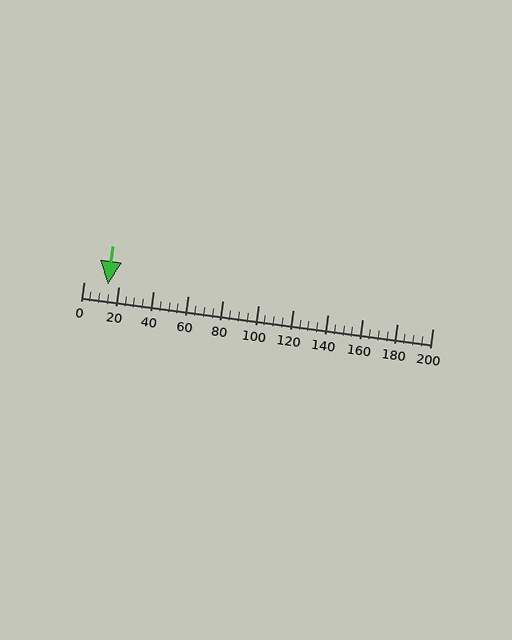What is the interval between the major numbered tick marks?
The major tick marks are spaced 20 units apart.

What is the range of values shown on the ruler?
The ruler shows values from 0 to 200.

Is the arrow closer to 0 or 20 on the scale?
The arrow is closer to 20.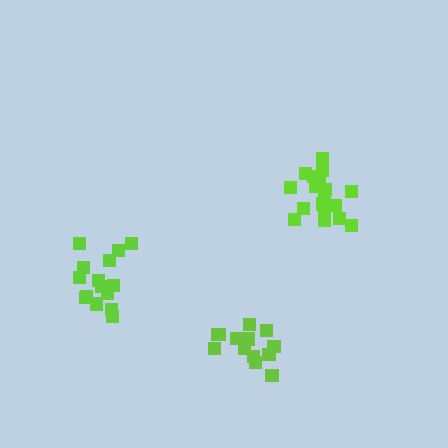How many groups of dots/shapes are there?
There are 3 groups.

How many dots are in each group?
Group 1: 18 dots, Group 2: 15 dots, Group 3: 13 dots (46 total).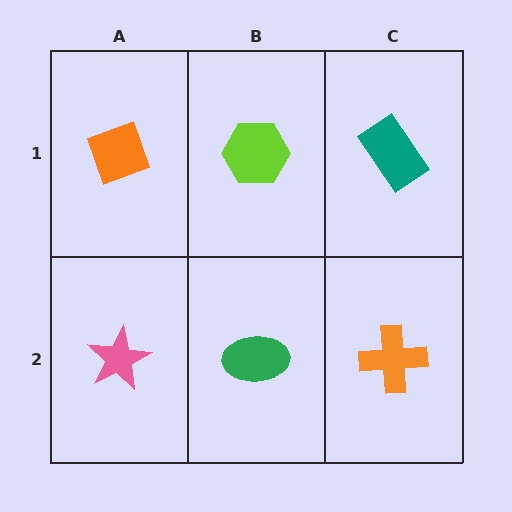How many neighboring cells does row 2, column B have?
3.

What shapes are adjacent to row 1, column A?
A pink star (row 2, column A), a lime hexagon (row 1, column B).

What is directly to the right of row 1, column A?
A lime hexagon.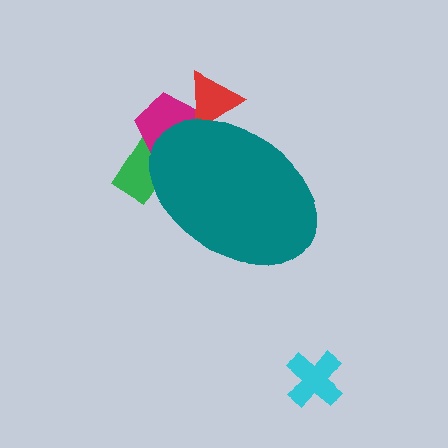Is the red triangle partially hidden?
Yes, the red triangle is partially hidden behind the teal ellipse.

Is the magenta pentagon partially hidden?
Yes, the magenta pentagon is partially hidden behind the teal ellipse.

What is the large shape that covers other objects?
A teal ellipse.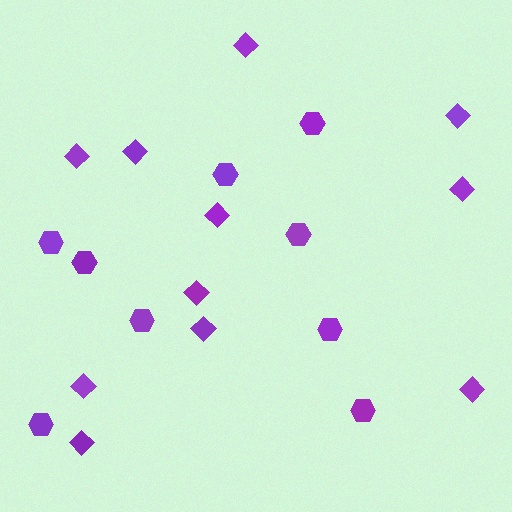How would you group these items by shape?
There are 2 groups: one group of diamonds (11) and one group of hexagons (9).